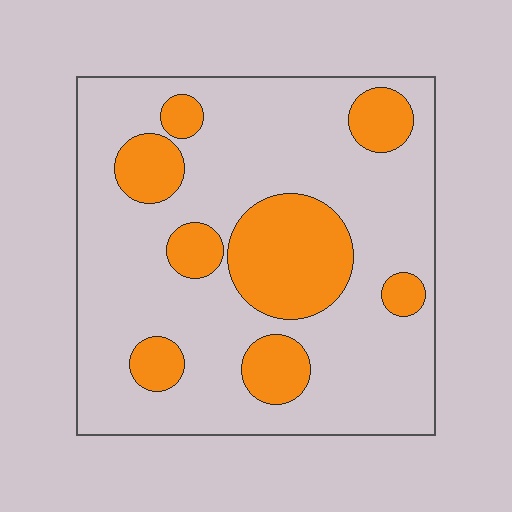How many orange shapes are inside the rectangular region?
8.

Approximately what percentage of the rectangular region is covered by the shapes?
Approximately 25%.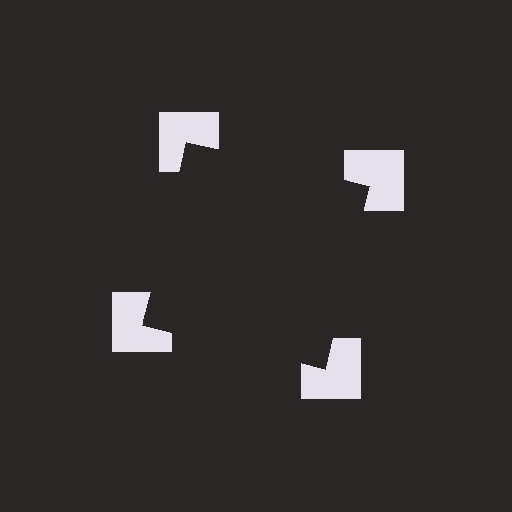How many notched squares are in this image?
There are 4 — one at each vertex of the illusory square.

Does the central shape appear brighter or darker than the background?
It typically appears slightly darker than the background, even though no actual brightness change is drawn.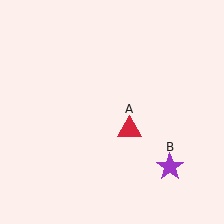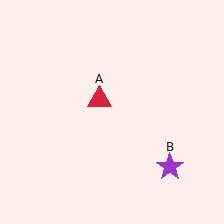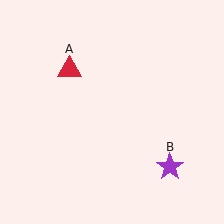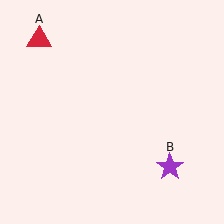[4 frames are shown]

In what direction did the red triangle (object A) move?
The red triangle (object A) moved up and to the left.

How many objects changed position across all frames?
1 object changed position: red triangle (object A).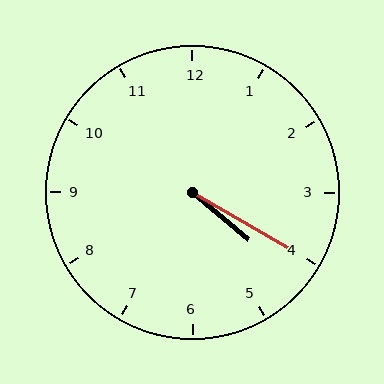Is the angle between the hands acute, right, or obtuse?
It is acute.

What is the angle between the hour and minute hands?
Approximately 10 degrees.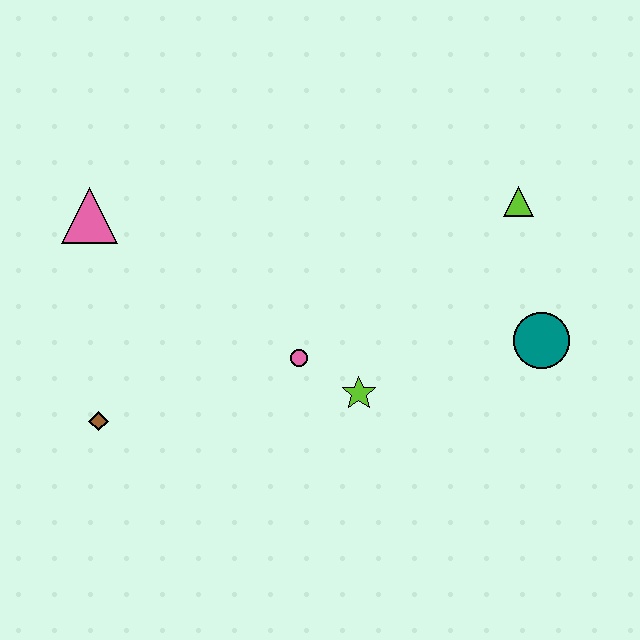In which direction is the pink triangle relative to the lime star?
The pink triangle is to the left of the lime star.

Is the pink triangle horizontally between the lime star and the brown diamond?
No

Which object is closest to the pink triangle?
The brown diamond is closest to the pink triangle.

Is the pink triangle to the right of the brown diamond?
No